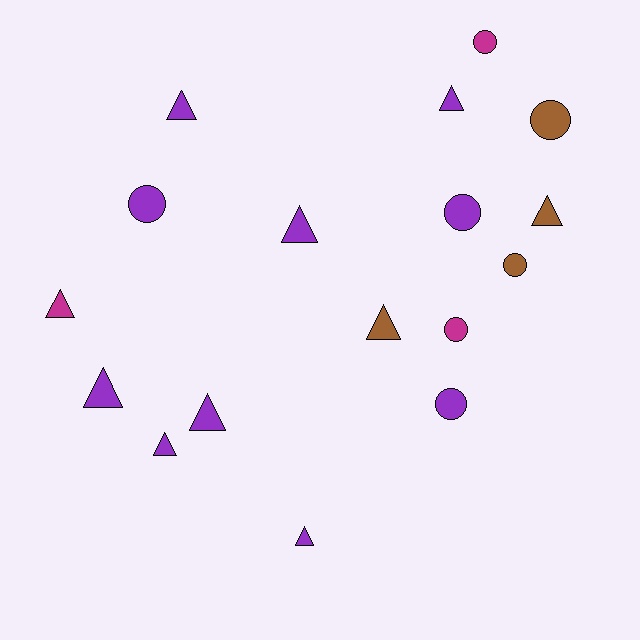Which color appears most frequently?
Purple, with 10 objects.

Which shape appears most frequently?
Triangle, with 10 objects.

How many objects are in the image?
There are 17 objects.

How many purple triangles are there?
There are 7 purple triangles.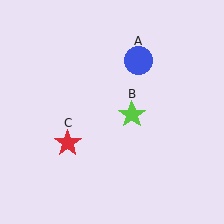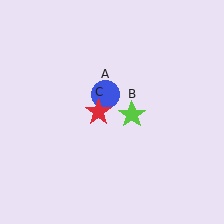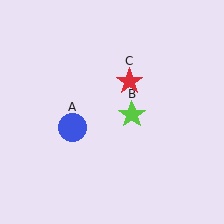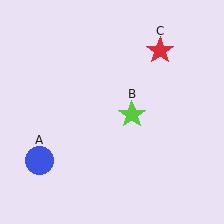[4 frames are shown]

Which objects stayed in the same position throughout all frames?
Lime star (object B) remained stationary.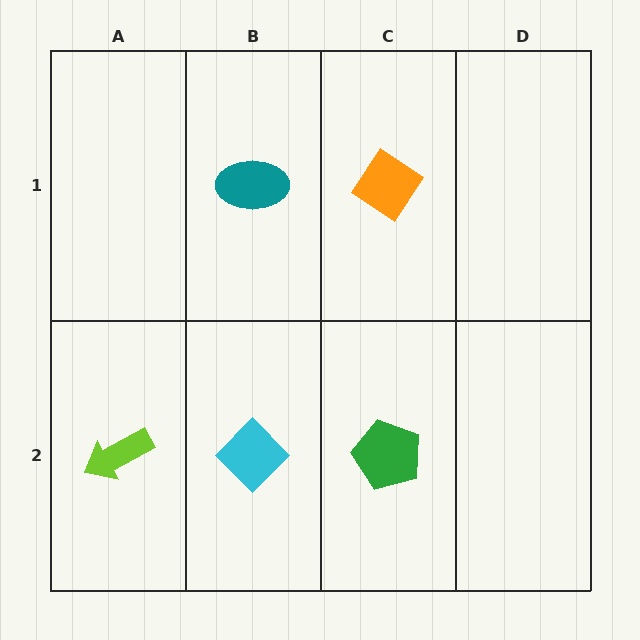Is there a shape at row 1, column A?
No, that cell is empty.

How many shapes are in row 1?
2 shapes.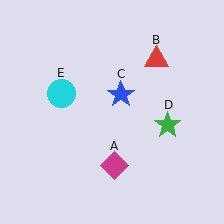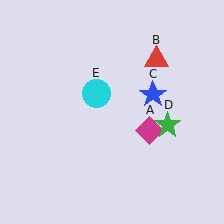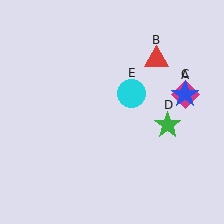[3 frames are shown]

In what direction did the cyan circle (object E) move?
The cyan circle (object E) moved right.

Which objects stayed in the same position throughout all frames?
Red triangle (object B) and green star (object D) remained stationary.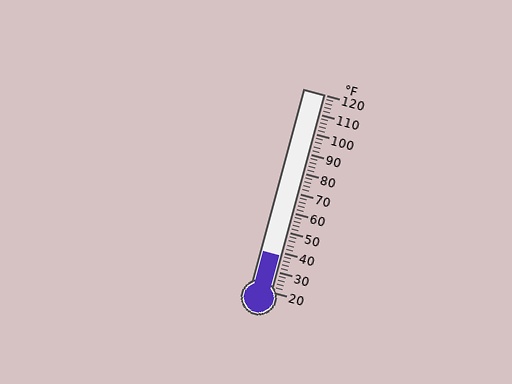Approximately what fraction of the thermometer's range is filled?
The thermometer is filled to approximately 20% of its range.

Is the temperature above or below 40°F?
The temperature is below 40°F.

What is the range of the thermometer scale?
The thermometer scale ranges from 20°F to 120°F.